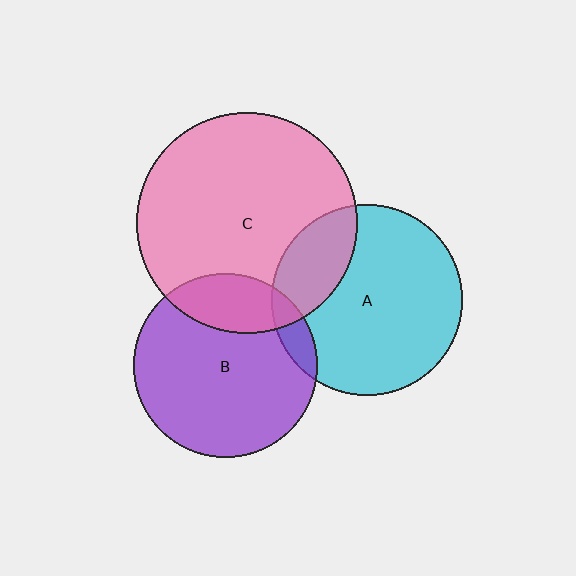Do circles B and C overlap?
Yes.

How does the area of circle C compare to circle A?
Approximately 1.3 times.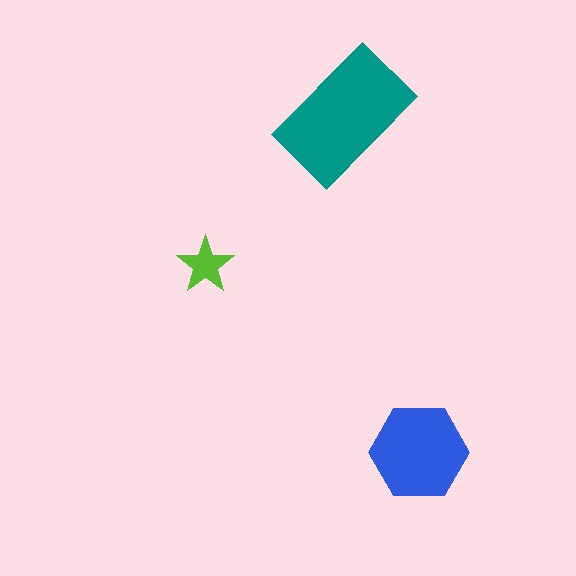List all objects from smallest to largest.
The lime star, the blue hexagon, the teal rectangle.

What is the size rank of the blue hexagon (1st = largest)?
2nd.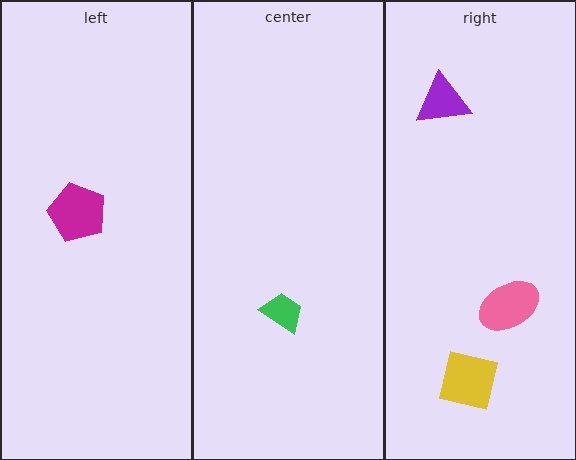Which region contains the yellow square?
The right region.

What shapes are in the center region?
The green trapezoid.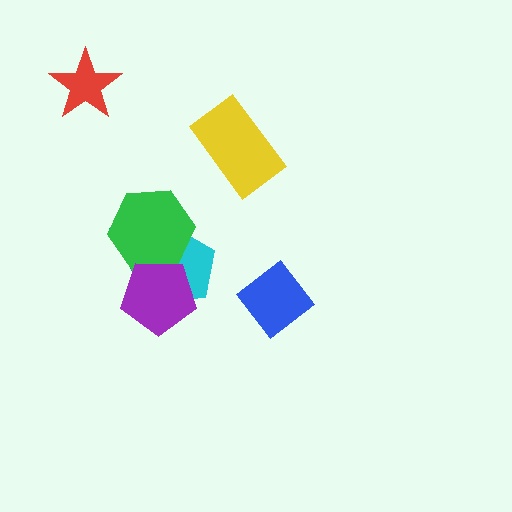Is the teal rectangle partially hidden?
Yes, it is partially covered by another shape.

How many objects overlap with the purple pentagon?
3 objects overlap with the purple pentagon.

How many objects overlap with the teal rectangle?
3 objects overlap with the teal rectangle.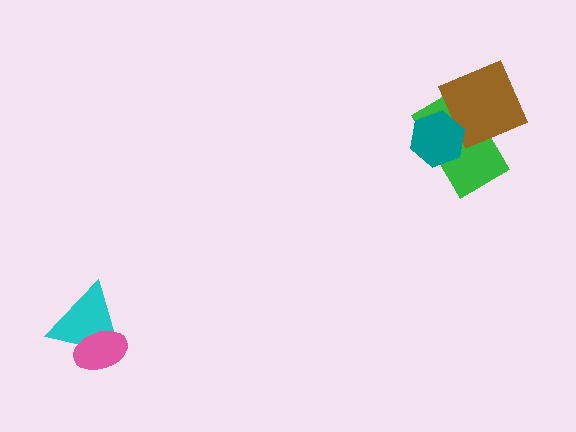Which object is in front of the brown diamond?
The teal hexagon is in front of the brown diamond.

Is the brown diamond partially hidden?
Yes, it is partially covered by another shape.